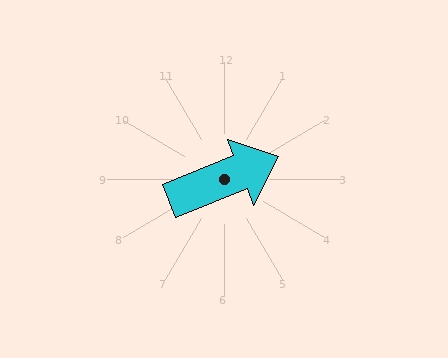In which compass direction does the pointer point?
East.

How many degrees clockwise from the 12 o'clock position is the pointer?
Approximately 68 degrees.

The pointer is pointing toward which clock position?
Roughly 2 o'clock.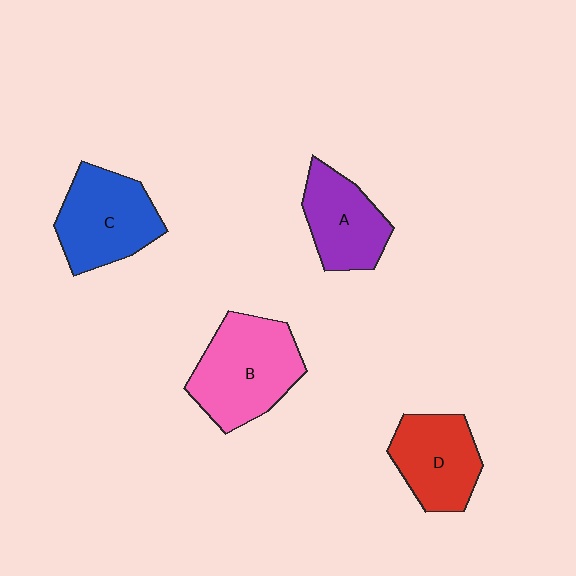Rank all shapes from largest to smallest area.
From largest to smallest: B (pink), C (blue), D (red), A (purple).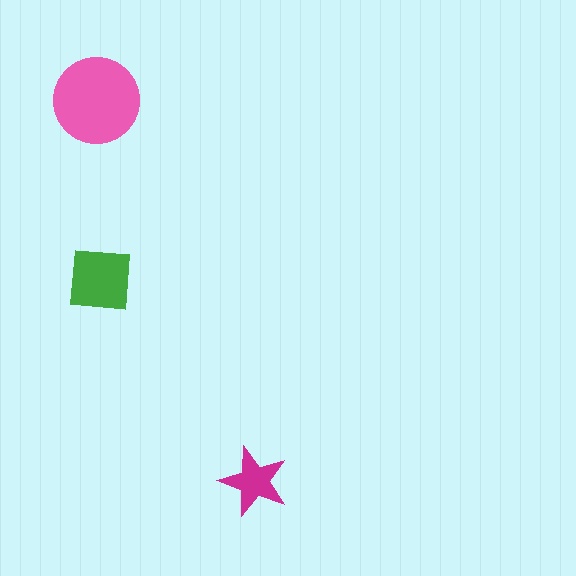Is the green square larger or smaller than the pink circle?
Smaller.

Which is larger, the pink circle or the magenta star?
The pink circle.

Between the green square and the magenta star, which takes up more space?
The green square.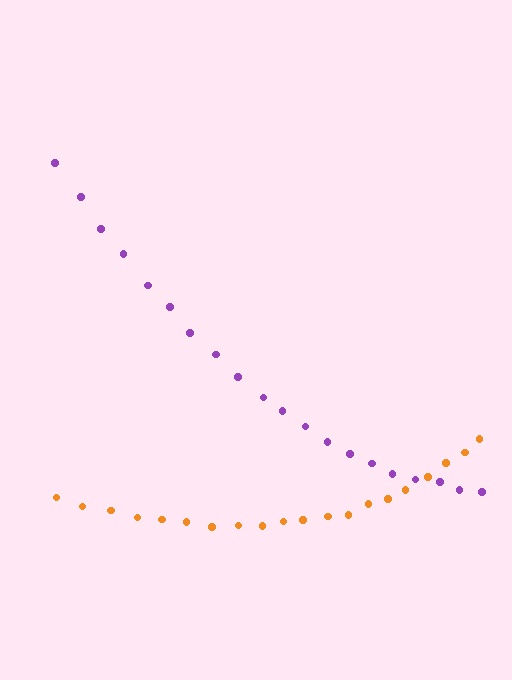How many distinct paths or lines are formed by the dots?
There are 2 distinct paths.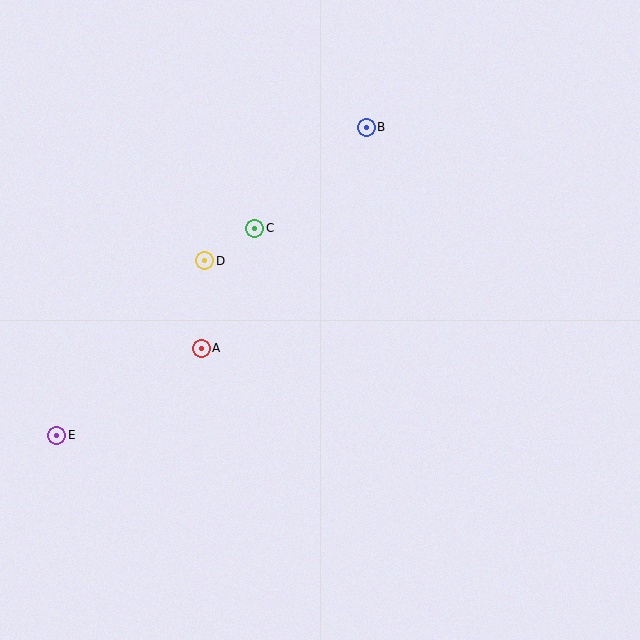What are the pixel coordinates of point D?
Point D is at (205, 261).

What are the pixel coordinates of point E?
Point E is at (57, 435).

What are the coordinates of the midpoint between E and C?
The midpoint between E and C is at (156, 332).